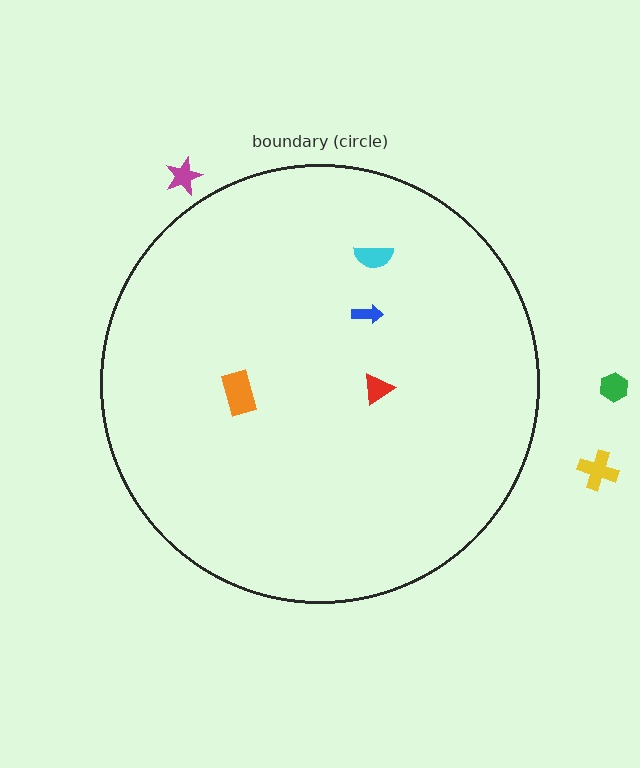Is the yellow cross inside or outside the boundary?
Outside.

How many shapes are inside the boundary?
4 inside, 3 outside.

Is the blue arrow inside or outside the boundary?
Inside.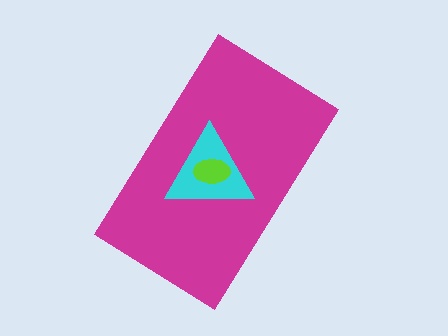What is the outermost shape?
The magenta rectangle.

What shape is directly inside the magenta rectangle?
The cyan triangle.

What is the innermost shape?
The lime ellipse.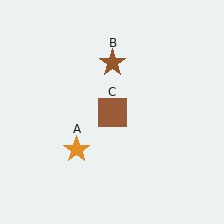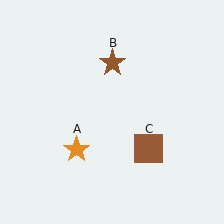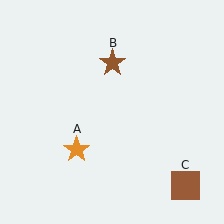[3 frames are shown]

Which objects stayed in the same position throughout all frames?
Orange star (object A) and brown star (object B) remained stationary.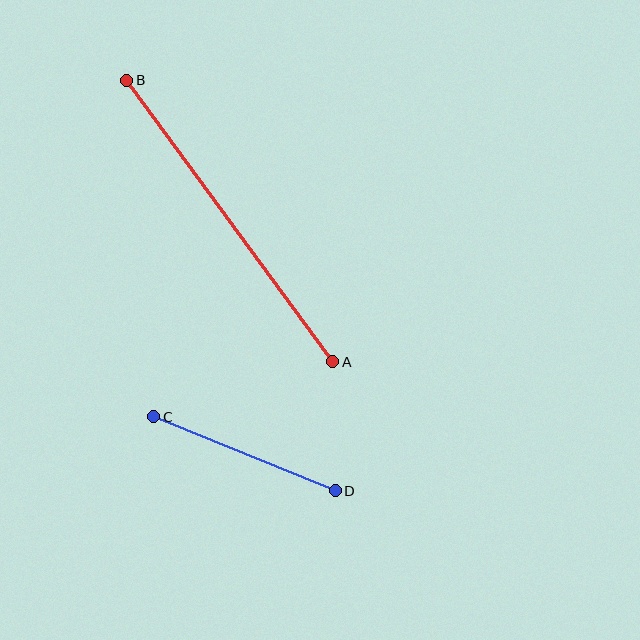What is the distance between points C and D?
The distance is approximately 196 pixels.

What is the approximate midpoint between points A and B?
The midpoint is at approximately (230, 221) pixels.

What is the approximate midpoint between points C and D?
The midpoint is at approximately (244, 454) pixels.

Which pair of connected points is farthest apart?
Points A and B are farthest apart.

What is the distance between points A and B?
The distance is approximately 349 pixels.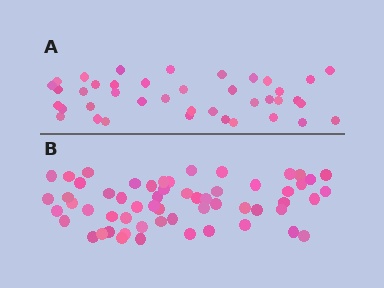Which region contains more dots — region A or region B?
Region B (the bottom region) has more dots.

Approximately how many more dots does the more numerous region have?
Region B has approximately 20 more dots than region A.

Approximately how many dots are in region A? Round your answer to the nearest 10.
About 40 dots.